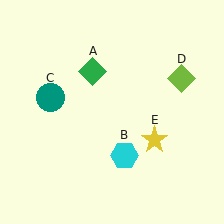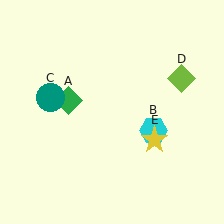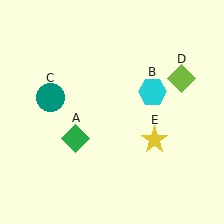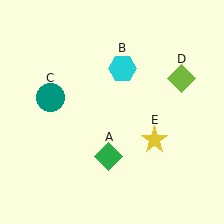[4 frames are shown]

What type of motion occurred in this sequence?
The green diamond (object A), cyan hexagon (object B) rotated counterclockwise around the center of the scene.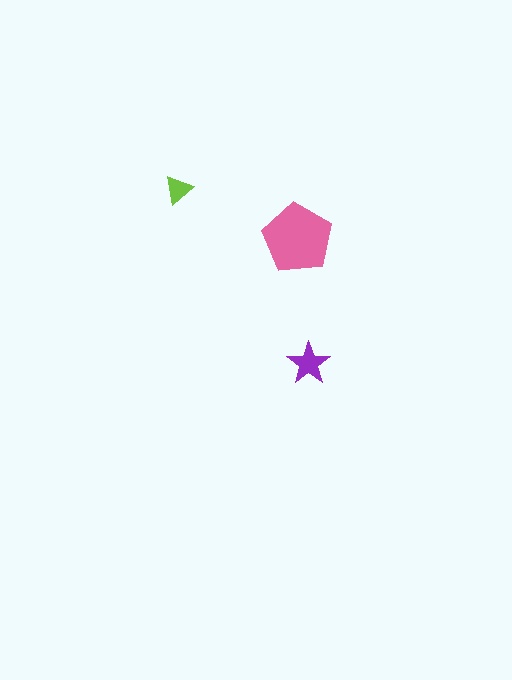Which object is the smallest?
The lime triangle.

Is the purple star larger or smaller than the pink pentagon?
Smaller.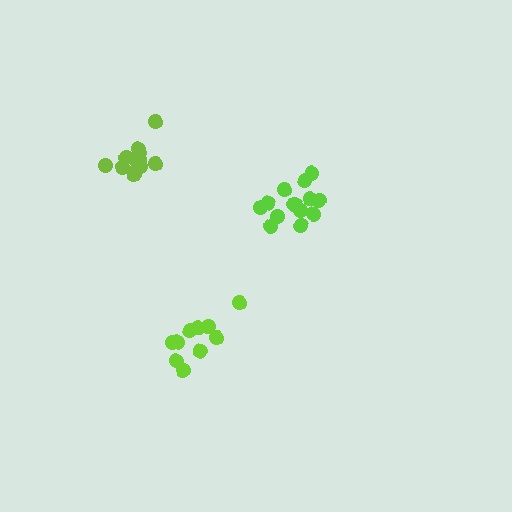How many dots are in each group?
Group 1: 12 dots, Group 2: 14 dots, Group 3: 10 dots (36 total).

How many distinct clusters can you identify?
There are 3 distinct clusters.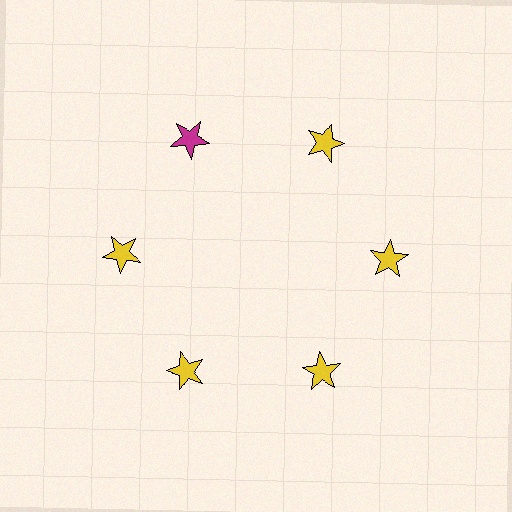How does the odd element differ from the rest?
It has a different color: magenta instead of yellow.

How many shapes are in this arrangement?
There are 6 shapes arranged in a ring pattern.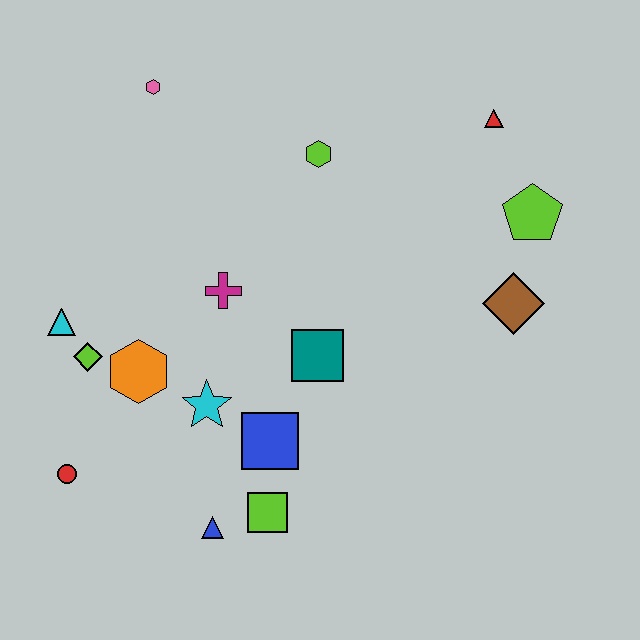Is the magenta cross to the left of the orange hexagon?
No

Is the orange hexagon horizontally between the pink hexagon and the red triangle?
No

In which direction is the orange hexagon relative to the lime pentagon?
The orange hexagon is to the left of the lime pentagon.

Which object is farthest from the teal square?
The pink hexagon is farthest from the teal square.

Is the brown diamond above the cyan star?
Yes